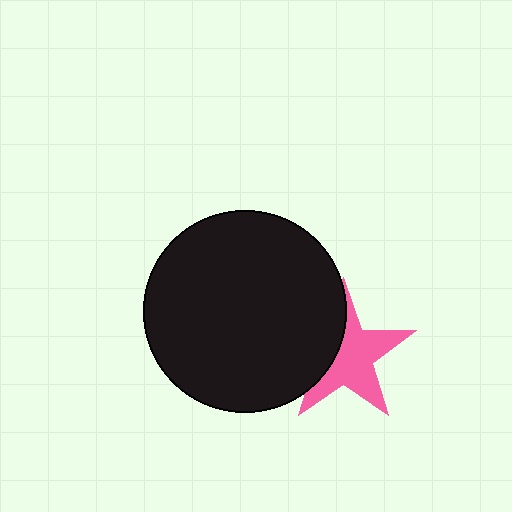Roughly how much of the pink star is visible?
About half of it is visible (roughly 63%).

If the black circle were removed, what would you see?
You would see the complete pink star.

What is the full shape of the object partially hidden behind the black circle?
The partially hidden object is a pink star.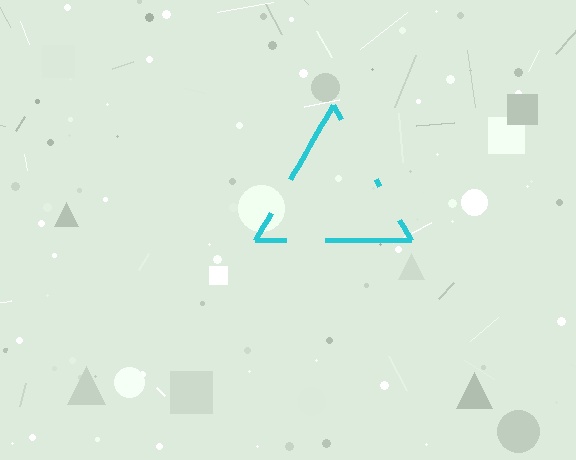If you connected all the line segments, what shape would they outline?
They would outline a triangle.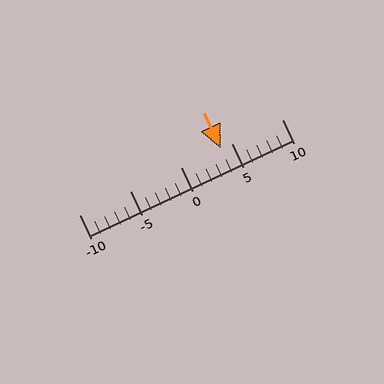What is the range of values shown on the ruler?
The ruler shows values from -10 to 10.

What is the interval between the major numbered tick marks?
The major tick marks are spaced 5 units apart.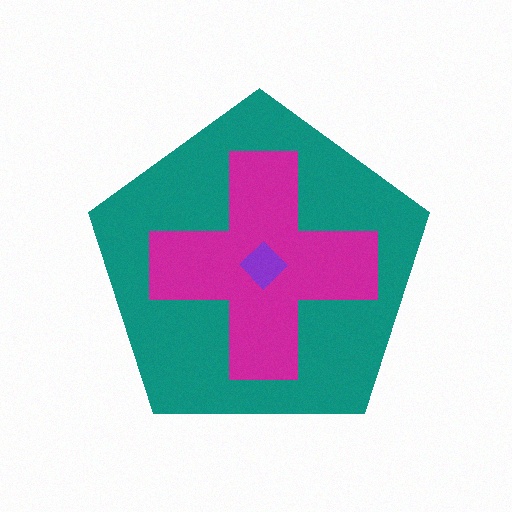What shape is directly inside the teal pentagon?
The magenta cross.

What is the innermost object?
The purple diamond.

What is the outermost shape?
The teal pentagon.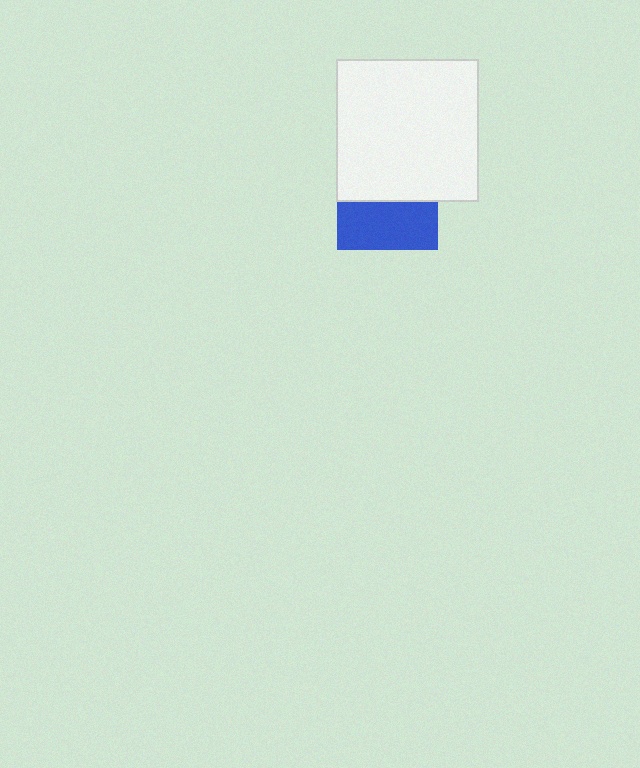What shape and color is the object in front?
The object in front is a white square.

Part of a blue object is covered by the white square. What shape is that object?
It is a square.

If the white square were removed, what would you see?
You would see the complete blue square.